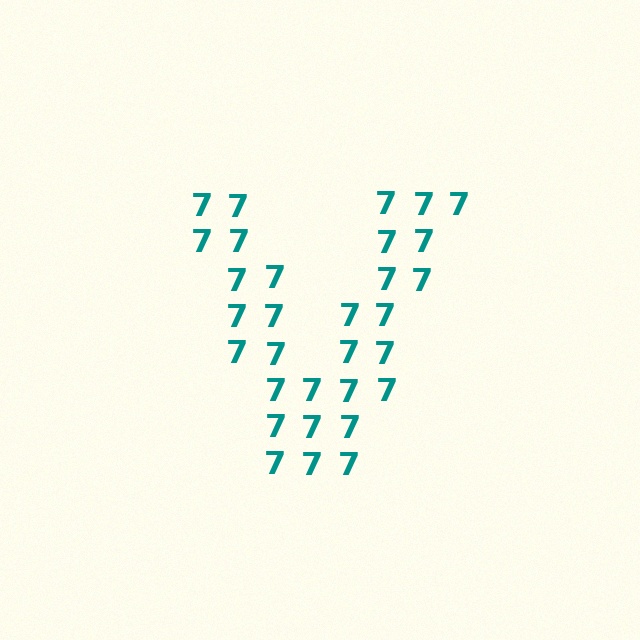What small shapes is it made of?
It is made of small digit 7's.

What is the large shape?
The large shape is the letter V.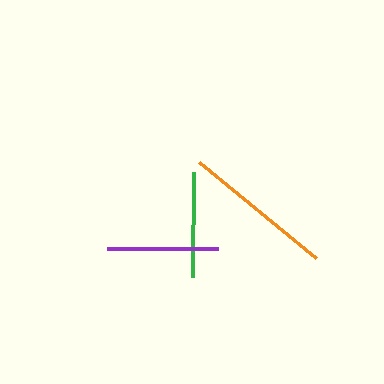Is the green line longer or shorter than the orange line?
The orange line is longer than the green line.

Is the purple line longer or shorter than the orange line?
The orange line is longer than the purple line.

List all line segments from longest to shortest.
From longest to shortest: orange, purple, green.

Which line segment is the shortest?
The green line is the shortest at approximately 105 pixels.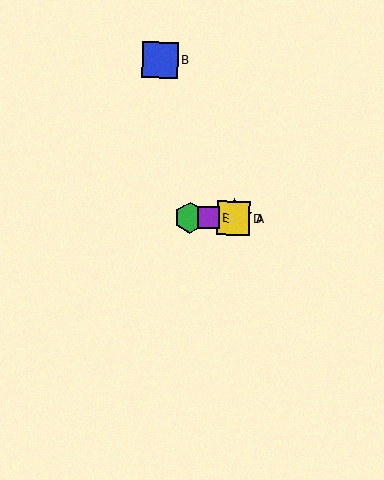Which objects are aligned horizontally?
Objects A, C, D, E are aligned horizontally.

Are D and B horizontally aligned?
No, D is at y≈218 and B is at y≈60.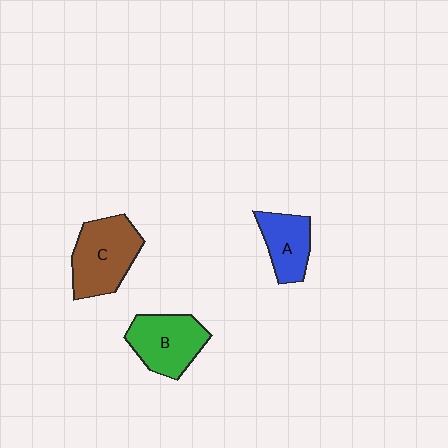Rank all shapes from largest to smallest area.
From largest to smallest: C (brown), B (green), A (blue).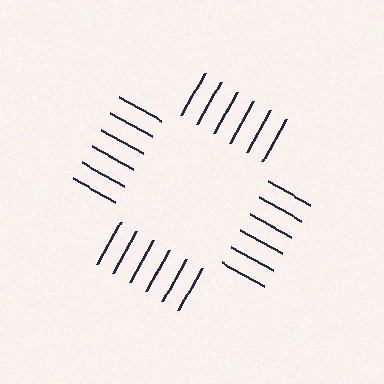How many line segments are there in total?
24 — 6 along each of the 4 edges.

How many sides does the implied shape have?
4 sides — the line-ends trace a square.